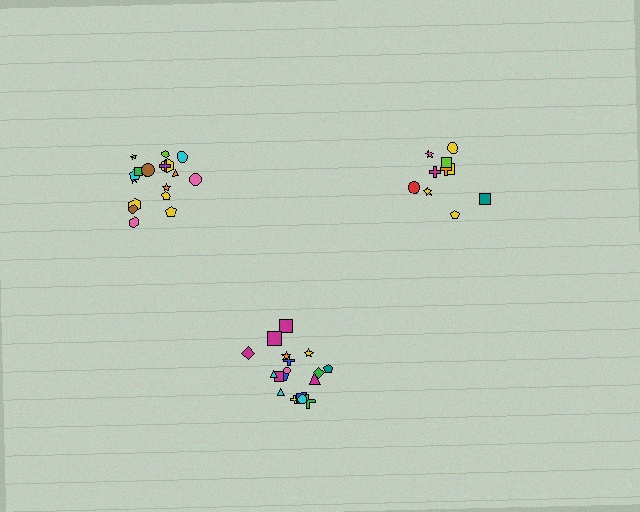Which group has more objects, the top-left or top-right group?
The top-left group.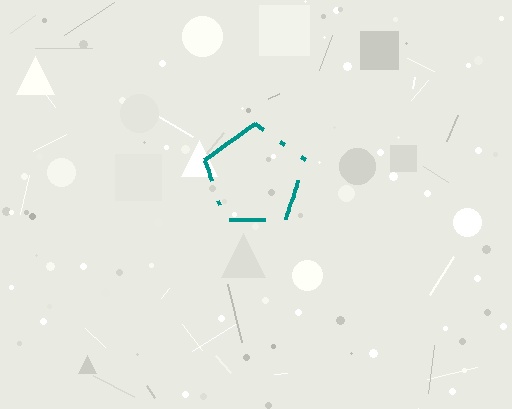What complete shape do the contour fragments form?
The contour fragments form a pentagon.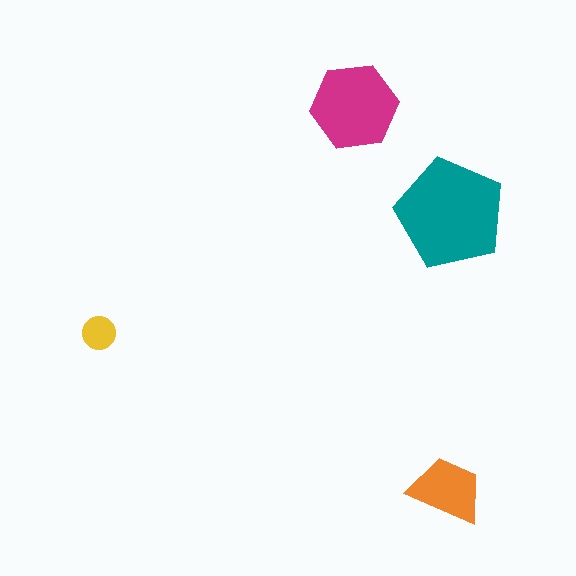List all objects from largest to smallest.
The teal pentagon, the magenta hexagon, the orange trapezoid, the yellow circle.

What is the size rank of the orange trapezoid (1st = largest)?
3rd.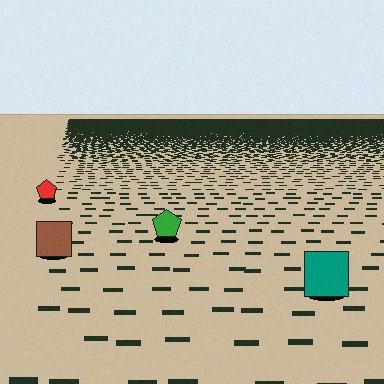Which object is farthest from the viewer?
The red pentagon is farthest from the viewer. It appears smaller and the ground texture around it is denser.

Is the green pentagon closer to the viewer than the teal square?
No. The teal square is closer — you can tell from the texture gradient: the ground texture is coarser near it.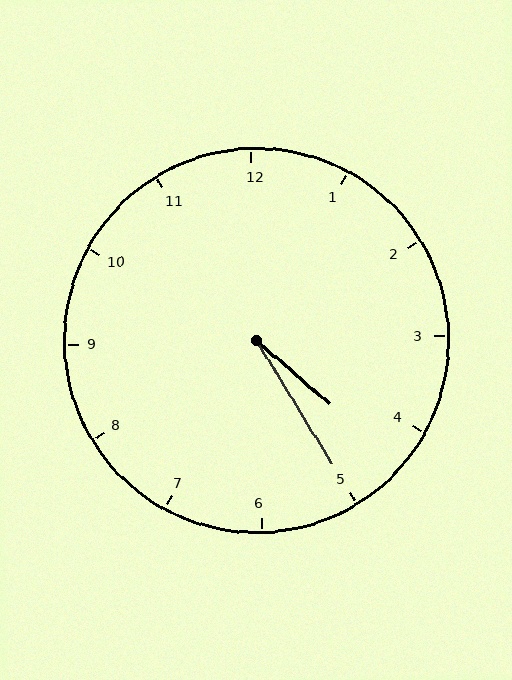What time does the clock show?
4:25.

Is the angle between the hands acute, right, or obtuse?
It is acute.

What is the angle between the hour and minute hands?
Approximately 18 degrees.